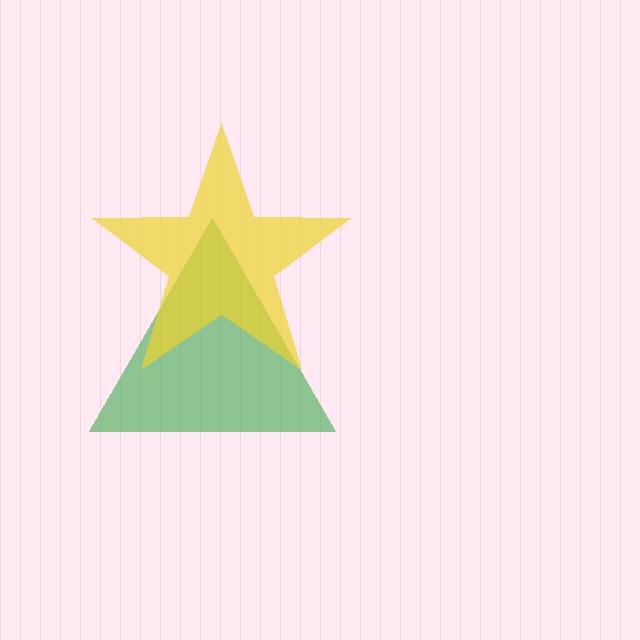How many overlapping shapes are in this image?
There are 2 overlapping shapes in the image.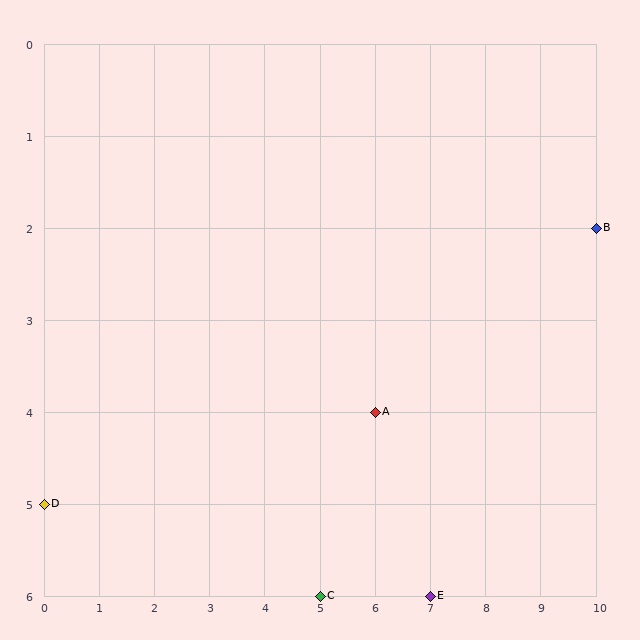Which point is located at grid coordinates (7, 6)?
Point E is at (7, 6).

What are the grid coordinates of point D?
Point D is at grid coordinates (0, 5).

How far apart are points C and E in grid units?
Points C and E are 2 columns apart.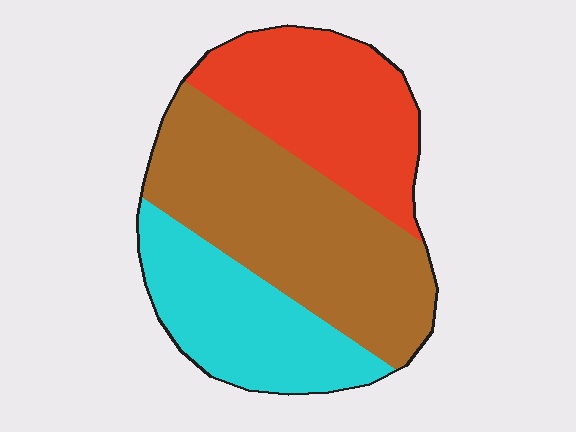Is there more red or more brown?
Brown.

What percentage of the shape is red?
Red takes up about one third (1/3) of the shape.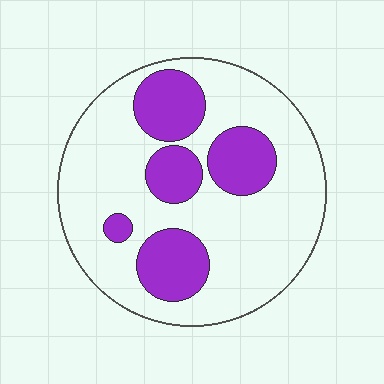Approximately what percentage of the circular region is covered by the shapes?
Approximately 25%.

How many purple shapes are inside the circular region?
5.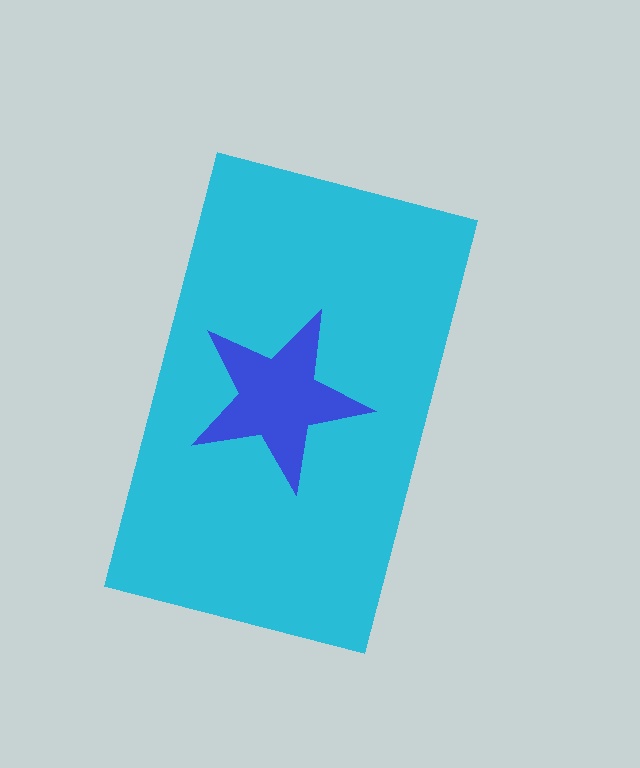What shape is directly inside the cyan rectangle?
The blue star.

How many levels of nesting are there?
2.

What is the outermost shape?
The cyan rectangle.